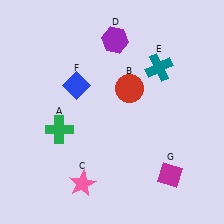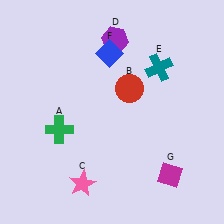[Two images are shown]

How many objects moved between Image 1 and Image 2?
1 object moved between the two images.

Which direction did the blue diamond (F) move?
The blue diamond (F) moved right.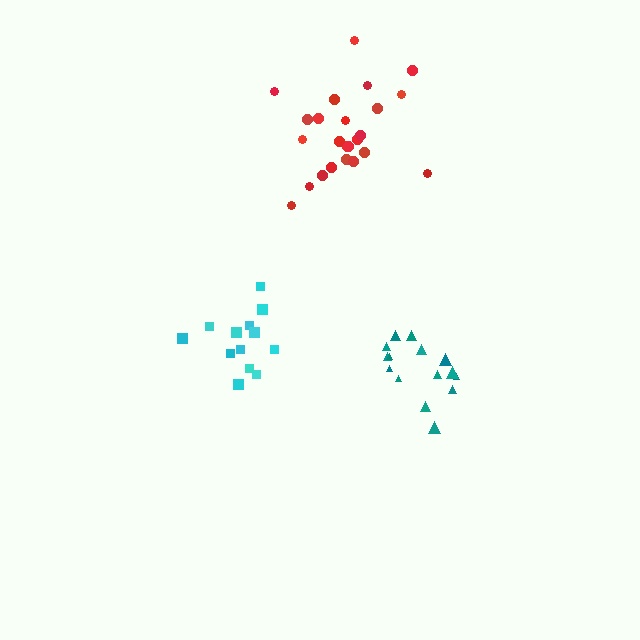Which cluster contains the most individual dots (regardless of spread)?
Red (24).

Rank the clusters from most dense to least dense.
teal, cyan, red.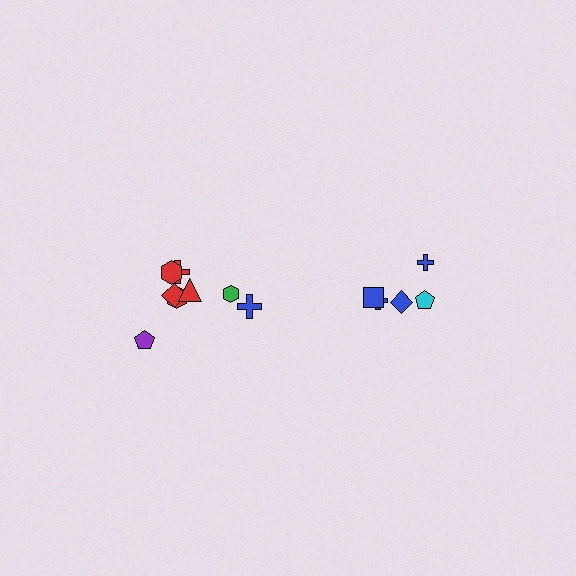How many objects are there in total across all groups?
There are 13 objects.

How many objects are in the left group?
There are 8 objects.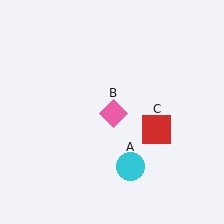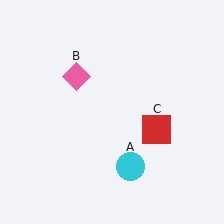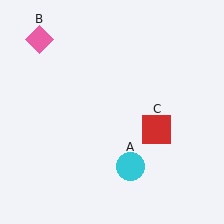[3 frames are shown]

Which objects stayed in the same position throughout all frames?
Cyan circle (object A) and red square (object C) remained stationary.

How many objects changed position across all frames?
1 object changed position: pink diamond (object B).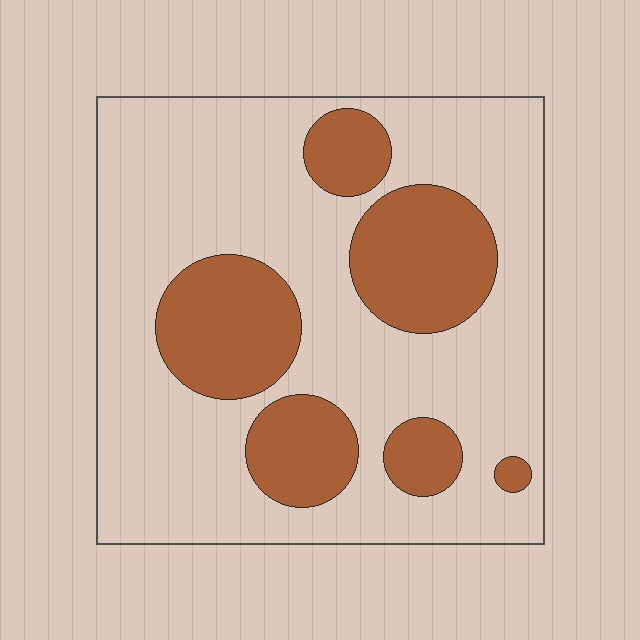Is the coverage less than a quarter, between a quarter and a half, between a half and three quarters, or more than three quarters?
Between a quarter and a half.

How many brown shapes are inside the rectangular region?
6.